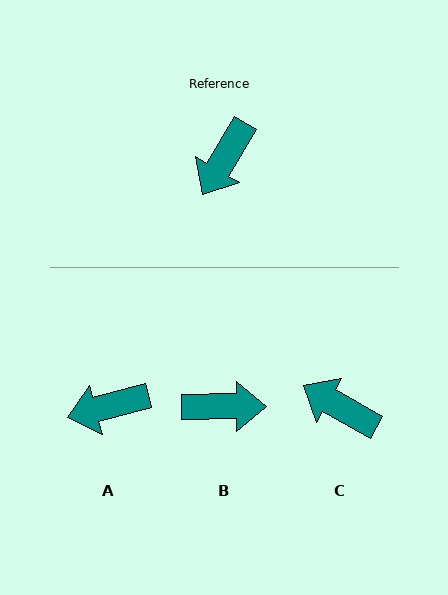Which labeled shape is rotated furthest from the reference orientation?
B, about 121 degrees away.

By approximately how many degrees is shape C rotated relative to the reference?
Approximately 89 degrees clockwise.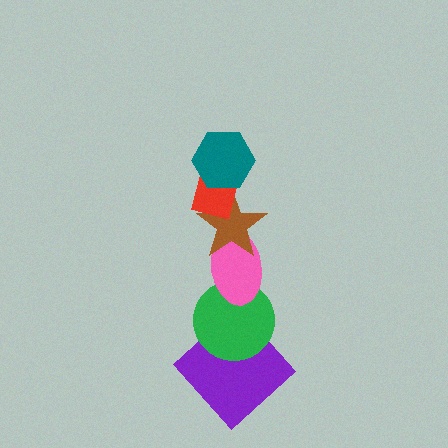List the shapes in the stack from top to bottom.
From top to bottom: the teal hexagon, the red rectangle, the brown star, the pink ellipse, the green circle, the purple diamond.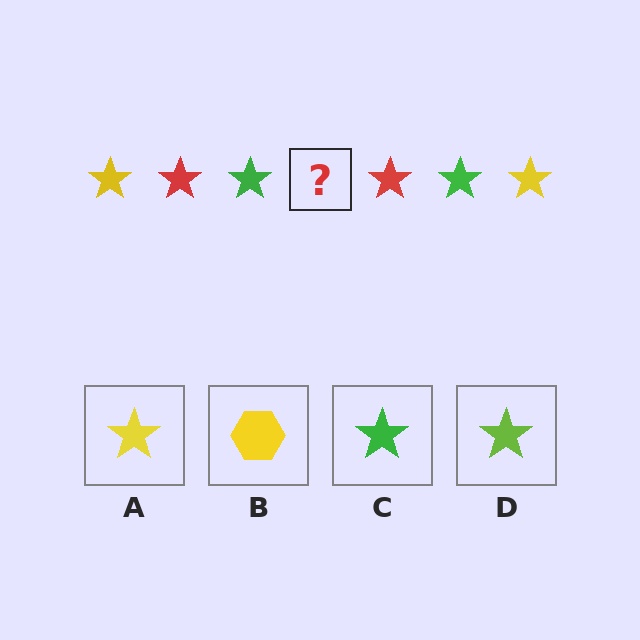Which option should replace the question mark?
Option A.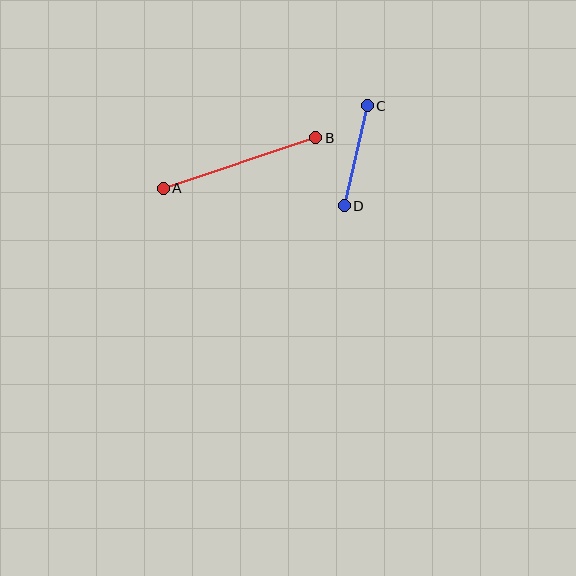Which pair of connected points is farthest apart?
Points A and B are farthest apart.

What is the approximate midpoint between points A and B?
The midpoint is at approximately (240, 163) pixels.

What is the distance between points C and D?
The distance is approximately 103 pixels.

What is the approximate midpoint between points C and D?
The midpoint is at approximately (356, 156) pixels.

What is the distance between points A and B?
The distance is approximately 161 pixels.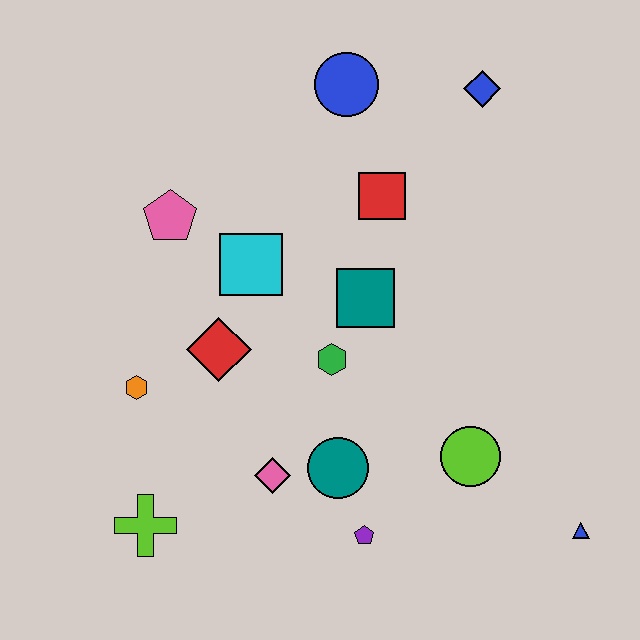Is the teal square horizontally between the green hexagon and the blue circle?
No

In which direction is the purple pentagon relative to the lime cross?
The purple pentagon is to the right of the lime cross.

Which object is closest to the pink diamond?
The teal circle is closest to the pink diamond.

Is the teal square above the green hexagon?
Yes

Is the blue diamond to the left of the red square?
No